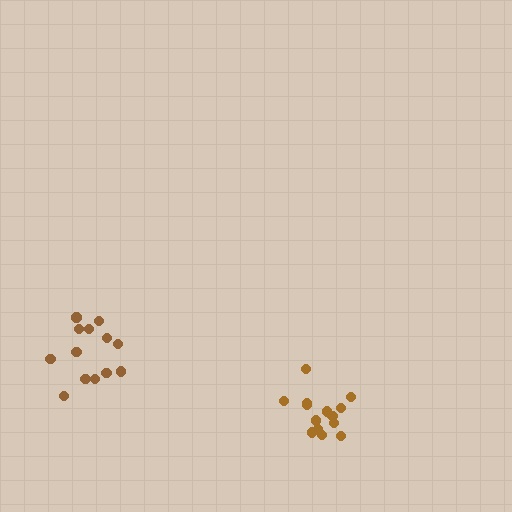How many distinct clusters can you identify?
There are 2 distinct clusters.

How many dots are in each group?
Group 1: 14 dots, Group 2: 13 dots (27 total).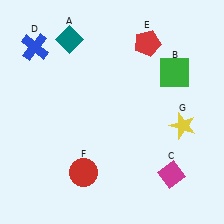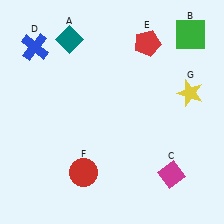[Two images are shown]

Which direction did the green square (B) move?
The green square (B) moved up.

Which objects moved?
The objects that moved are: the green square (B), the yellow star (G).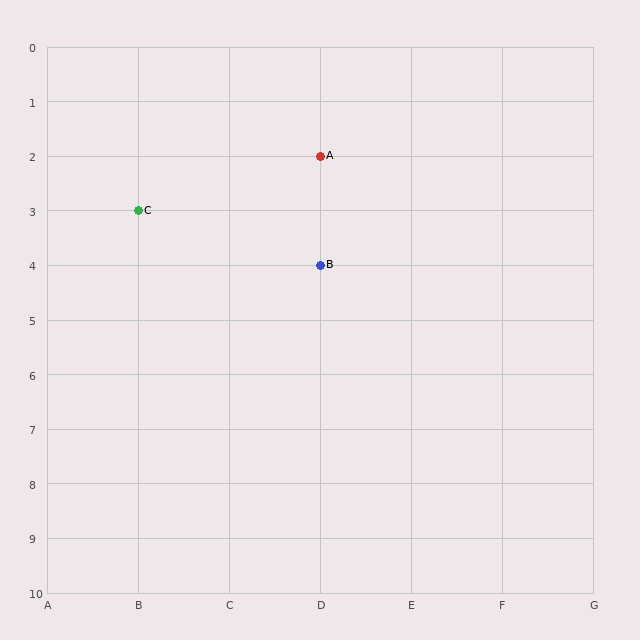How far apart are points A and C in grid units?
Points A and C are 2 columns and 1 row apart (about 2.2 grid units diagonally).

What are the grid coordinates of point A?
Point A is at grid coordinates (D, 2).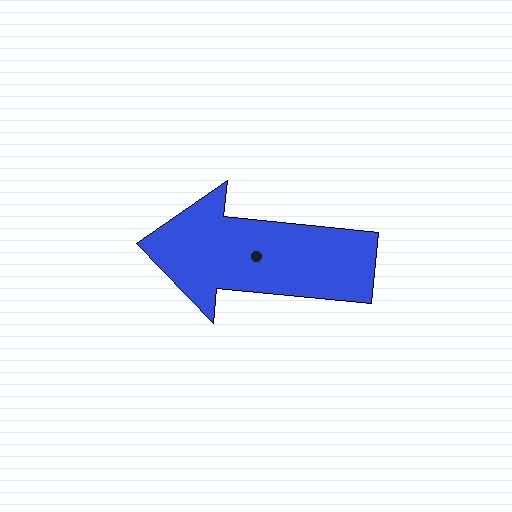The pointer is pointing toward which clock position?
Roughly 9 o'clock.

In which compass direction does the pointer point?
West.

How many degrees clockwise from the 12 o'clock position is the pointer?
Approximately 276 degrees.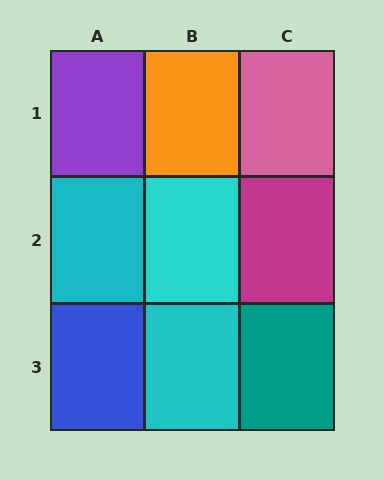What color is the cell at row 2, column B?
Cyan.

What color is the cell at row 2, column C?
Magenta.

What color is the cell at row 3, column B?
Cyan.